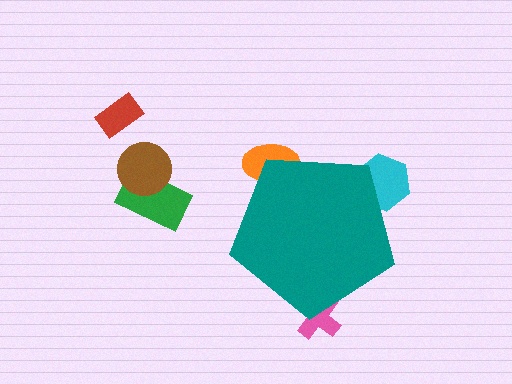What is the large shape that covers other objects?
A teal pentagon.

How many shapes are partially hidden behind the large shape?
3 shapes are partially hidden.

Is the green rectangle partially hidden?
No, the green rectangle is fully visible.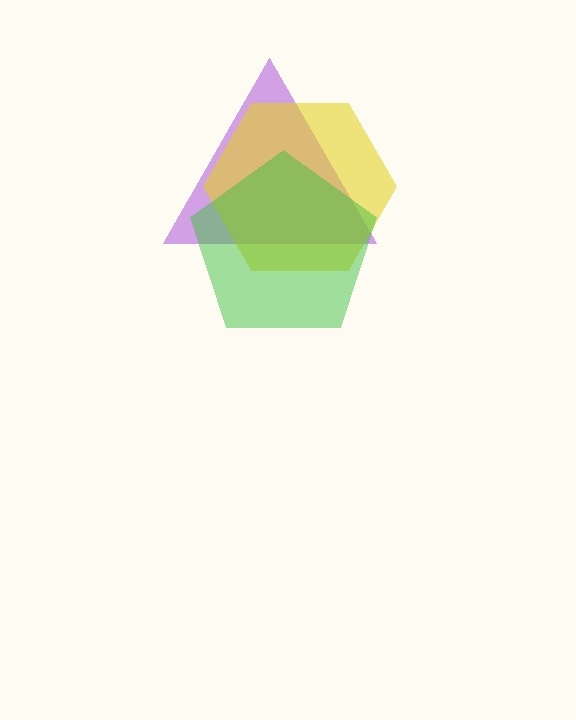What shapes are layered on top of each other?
The layered shapes are: a purple triangle, a yellow hexagon, a green pentagon.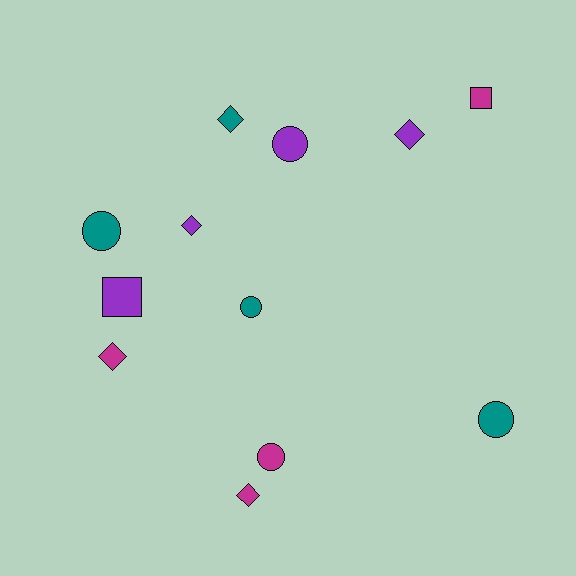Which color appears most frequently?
Purple, with 4 objects.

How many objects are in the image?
There are 12 objects.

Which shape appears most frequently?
Diamond, with 5 objects.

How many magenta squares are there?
There is 1 magenta square.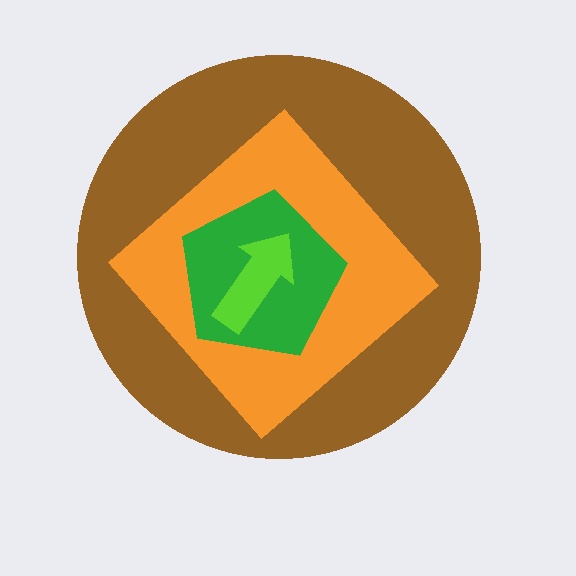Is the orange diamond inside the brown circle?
Yes.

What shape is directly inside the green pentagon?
The lime arrow.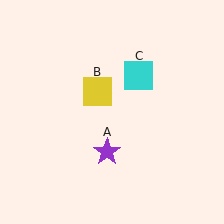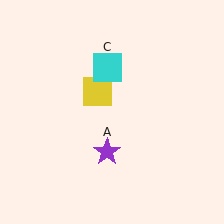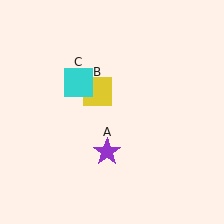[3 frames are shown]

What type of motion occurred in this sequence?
The cyan square (object C) rotated counterclockwise around the center of the scene.